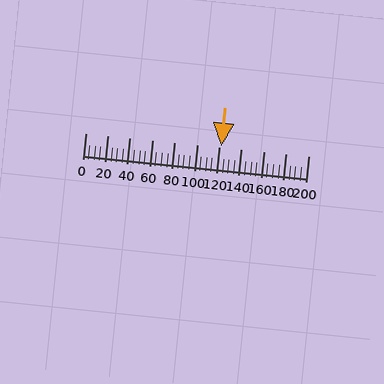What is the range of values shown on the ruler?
The ruler shows values from 0 to 200.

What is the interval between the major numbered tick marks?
The major tick marks are spaced 20 units apart.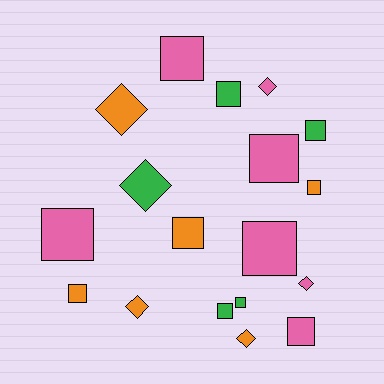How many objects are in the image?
There are 18 objects.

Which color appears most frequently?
Pink, with 7 objects.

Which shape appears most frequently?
Square, with 12 objects.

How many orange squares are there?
There are 3 orange squares.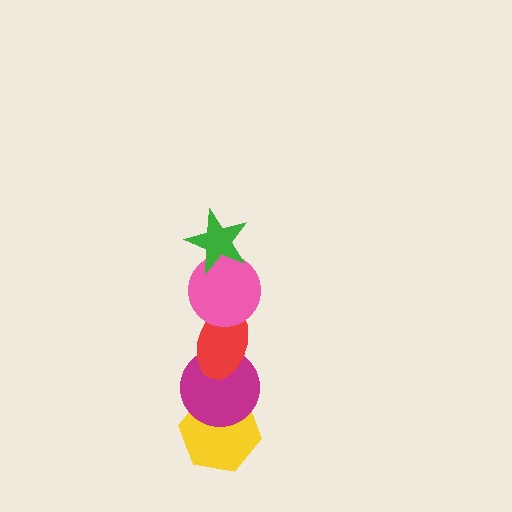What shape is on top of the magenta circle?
The red ellipse is on top of the magenta circle.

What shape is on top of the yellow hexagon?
The magenta circle is on top of the yellow hexagon.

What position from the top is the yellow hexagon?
The yellow hexagon is 5th from the top.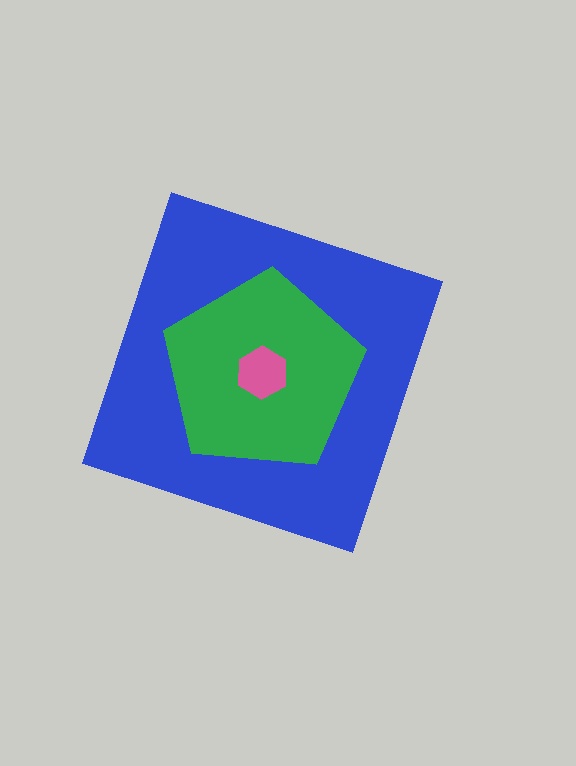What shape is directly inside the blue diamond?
The green pentagon.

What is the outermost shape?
The blue diamond.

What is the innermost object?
The pink hexagon.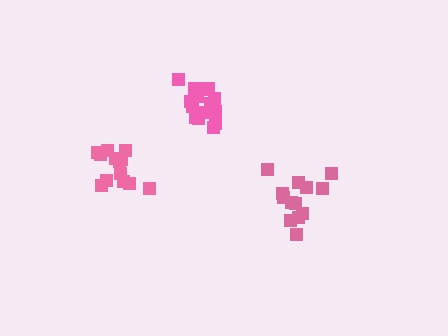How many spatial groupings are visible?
There are 3 spatial groupings.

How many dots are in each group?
Group 1: 14 dots, Group 2: 17 dots, Group 3: 13 dots (44 total).